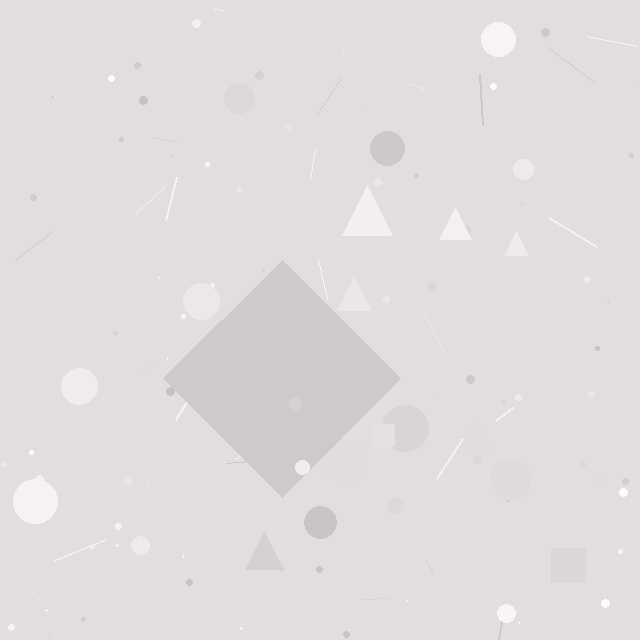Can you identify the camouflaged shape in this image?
The camouflaged shape is a diamond.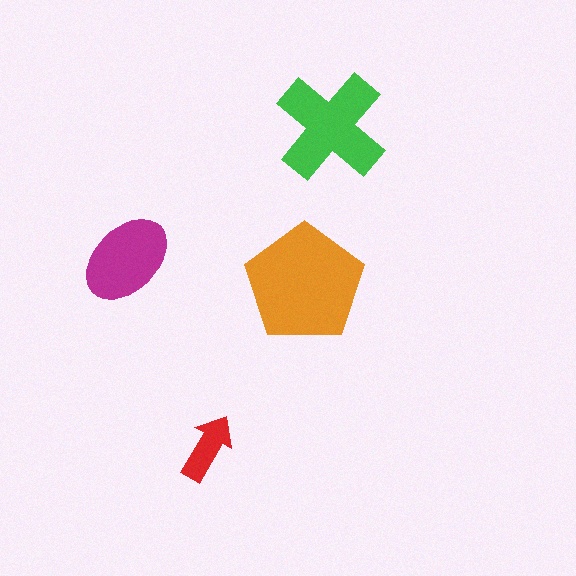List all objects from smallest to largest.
The red arrow, the magenta ellipse, the green cross, the orange pentagon.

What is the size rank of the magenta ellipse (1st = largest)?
3rd.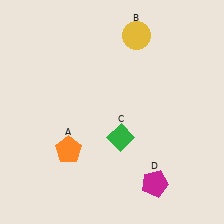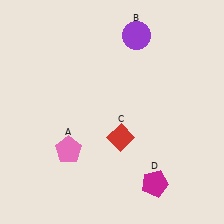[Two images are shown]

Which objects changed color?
A changed from orange to pink. B changed from yellow to purple. C changed from green to red.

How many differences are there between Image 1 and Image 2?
There are 3 differences between the two images.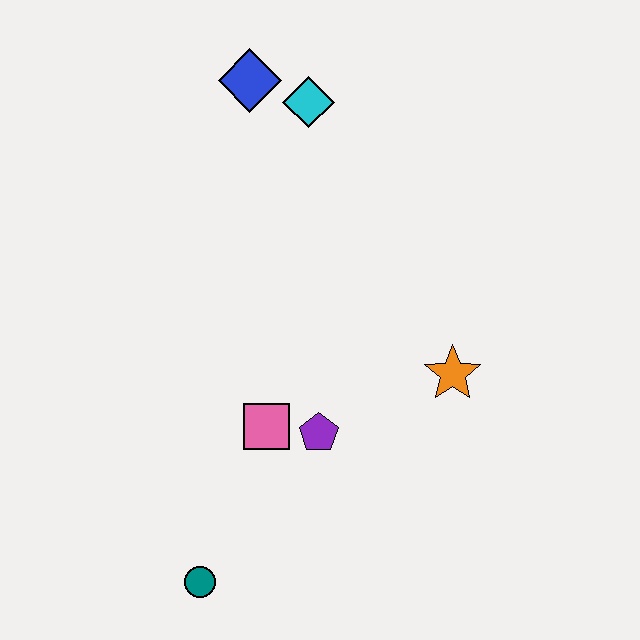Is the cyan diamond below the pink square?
No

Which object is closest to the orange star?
The purple pentagon is closest to the orange star.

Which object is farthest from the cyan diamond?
The teal circle is farthest from the cyan diamond.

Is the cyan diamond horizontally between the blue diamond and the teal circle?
No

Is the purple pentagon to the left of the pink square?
No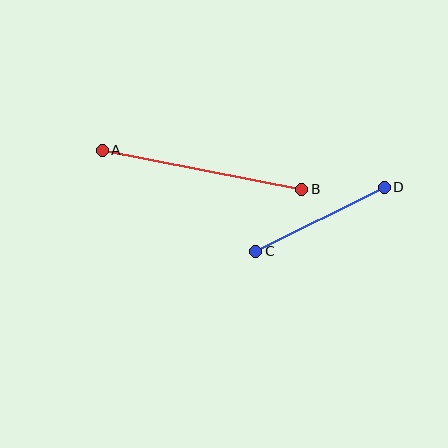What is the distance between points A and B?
The distance is approximately 203 pixels.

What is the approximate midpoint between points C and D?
The midpoint is at approximately (320, 219) pixels.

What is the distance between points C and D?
The distance is approximately 143 pixels.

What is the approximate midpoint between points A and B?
The midpoint is at approximately (202, 170) pixels.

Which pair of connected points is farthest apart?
Points A and B are farthest apart.